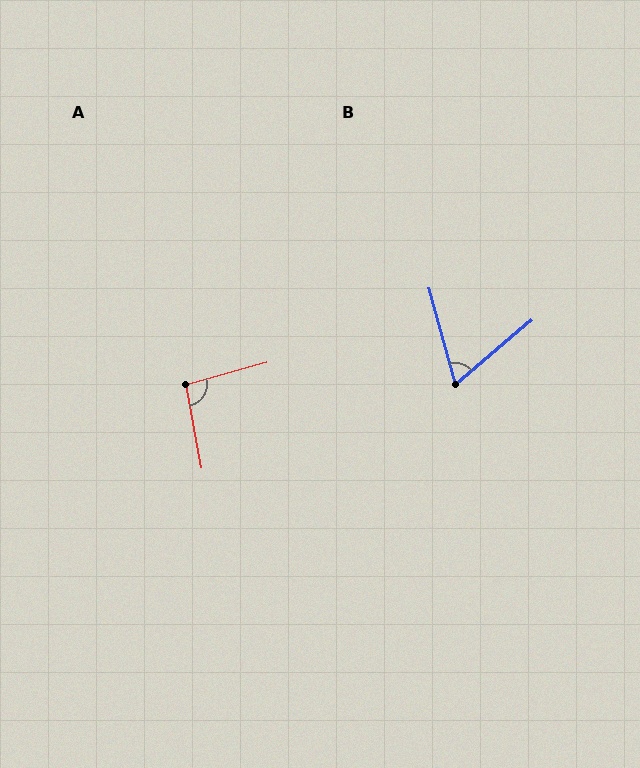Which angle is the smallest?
B, at approximately 65 degrees.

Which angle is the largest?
A, at approximately 95 degrees.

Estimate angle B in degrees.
Approximately 65 degrees.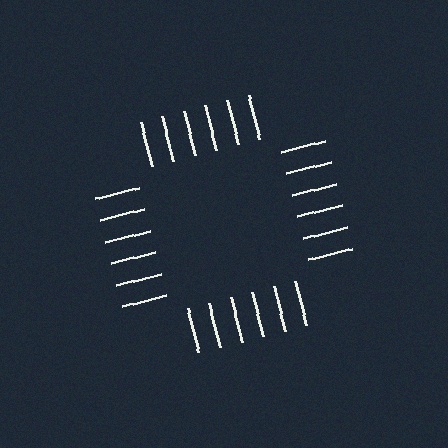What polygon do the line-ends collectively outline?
An illusory square — the line segments terminate on its edges but no continuous stroke is drawn.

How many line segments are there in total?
24 — 6 along each of the 4 edges.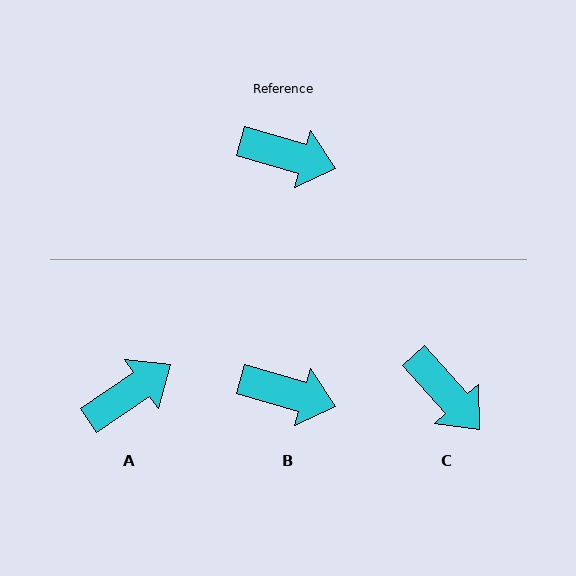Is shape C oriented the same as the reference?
No, it is off by about 32 degrees.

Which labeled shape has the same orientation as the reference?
B.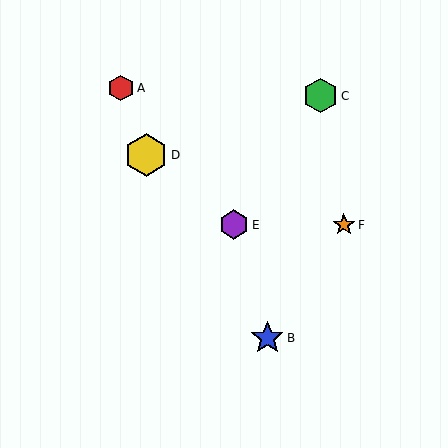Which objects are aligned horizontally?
Objects E, F are aligned horizontally.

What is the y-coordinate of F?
Object F is at y≈225.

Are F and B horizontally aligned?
No, F is at y≈225 and B is at y≈338.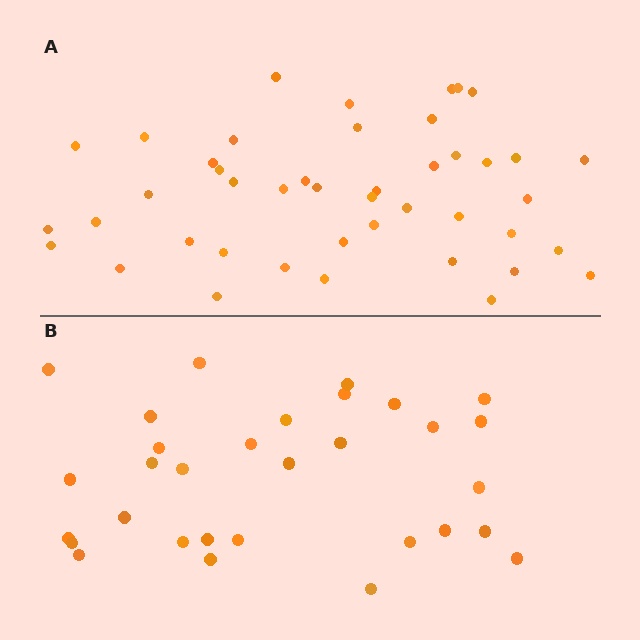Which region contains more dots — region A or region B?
Region A (the top region) has more dots.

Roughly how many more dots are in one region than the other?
Region A has approximately 15 more dots than region B.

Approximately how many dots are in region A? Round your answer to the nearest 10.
About 40 dots. (The exact count is 44, which rounds to 40.)